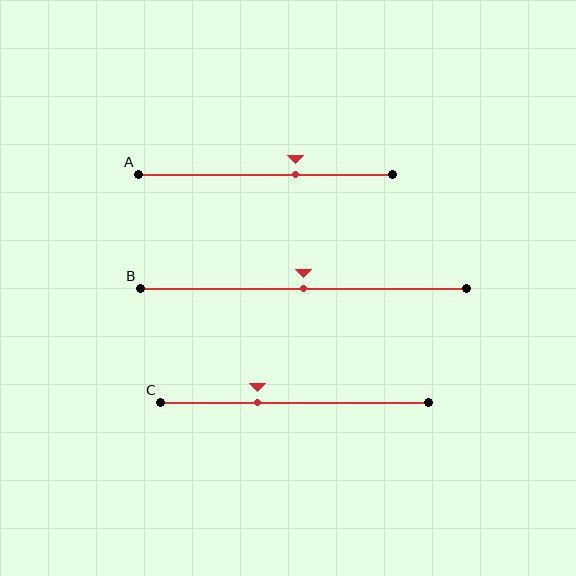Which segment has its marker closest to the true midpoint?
Segment B has its marker closest to the true midpoint.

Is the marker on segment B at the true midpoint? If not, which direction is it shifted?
Yes, the marker on segment B is at the true midpoint.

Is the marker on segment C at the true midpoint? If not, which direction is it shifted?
No, the marker on segment C is shifted to the left by about 14% of the segment length.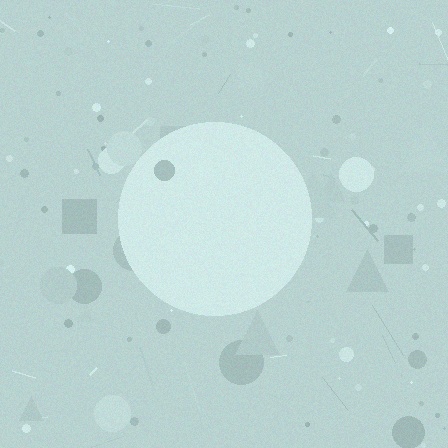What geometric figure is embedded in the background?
A circle is embedded in the background.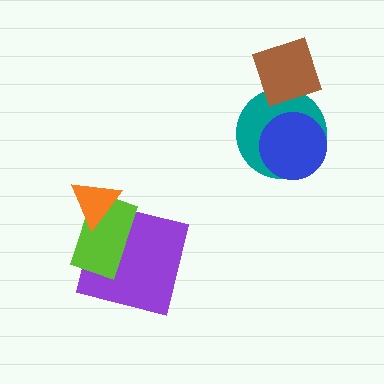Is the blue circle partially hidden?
No, no other shape covers it.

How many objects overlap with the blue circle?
1 object overlaps with the blue circle.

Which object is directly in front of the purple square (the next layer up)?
The lime rectangle is directly in front of the purple square.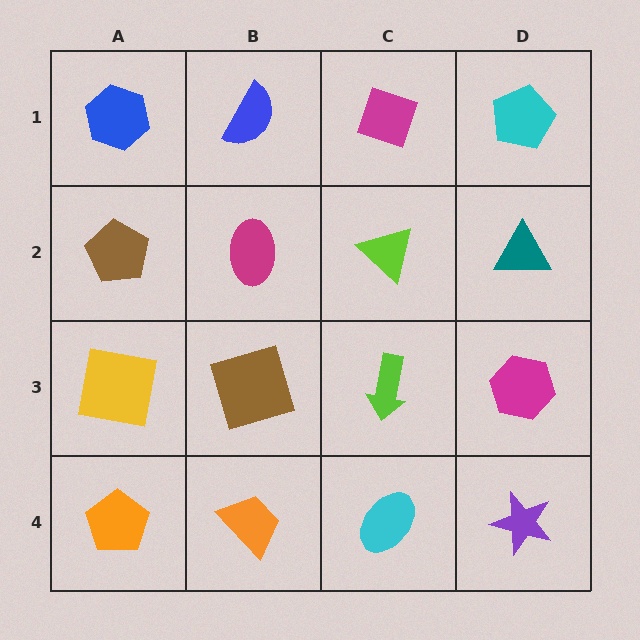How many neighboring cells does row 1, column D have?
2.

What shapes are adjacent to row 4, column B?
A brown square (row 3, column B), an orange pentagon (row 4, column A), a cyan ellipse (row 4, column C).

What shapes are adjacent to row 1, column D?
A teal triangle (row 2, column D), a magenta diamond (row 1, column C).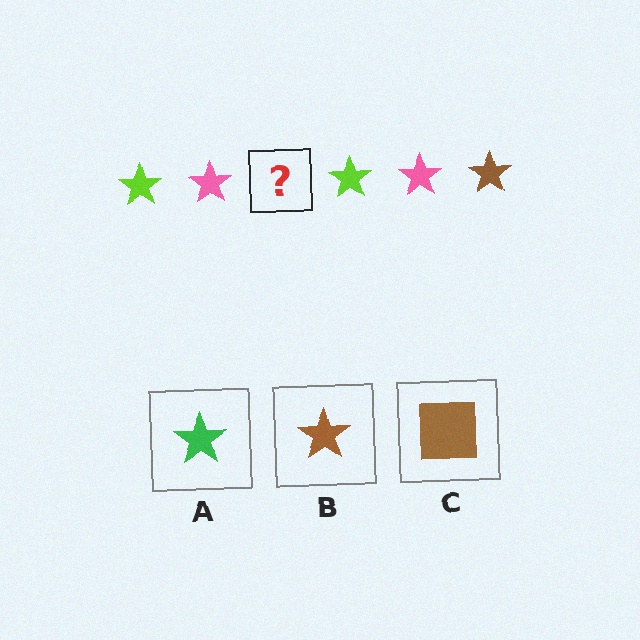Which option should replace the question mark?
Option B.